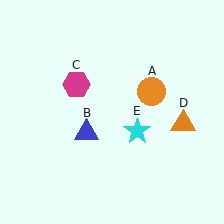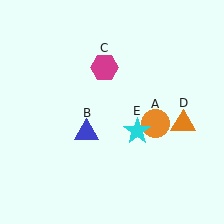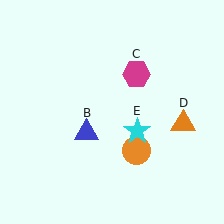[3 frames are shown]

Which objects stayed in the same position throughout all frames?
Blue triangle (object B) and orange triangle (object D) and cyan star (object E) remained stationary.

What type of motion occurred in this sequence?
The orange circle (object A), magenta hexagon (object C) rotated clockwise around the center of the scene.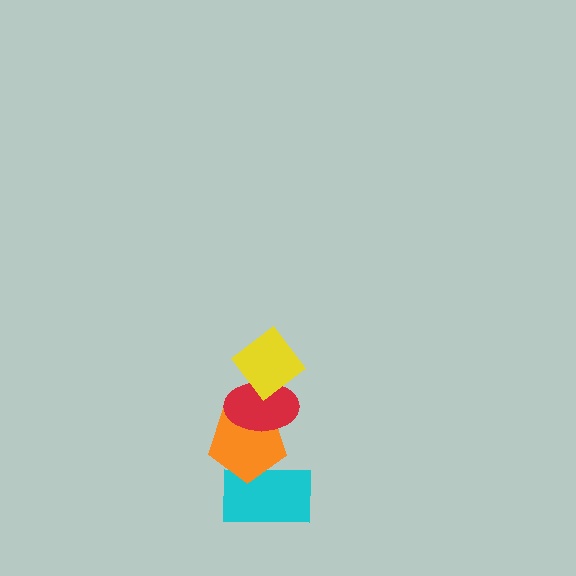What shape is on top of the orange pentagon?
The red ellipse is on top of the orange pentagon.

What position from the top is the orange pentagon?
The orange pentagon is 3rd from the top.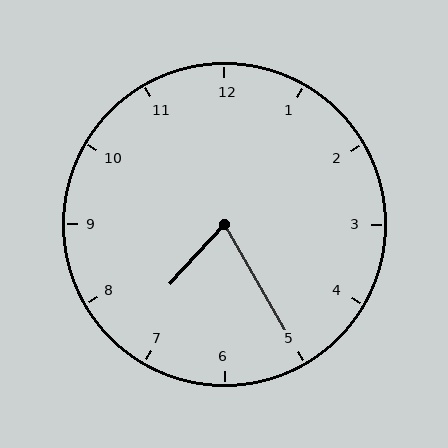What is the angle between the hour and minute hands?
Approximately 72 degrees.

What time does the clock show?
7:25.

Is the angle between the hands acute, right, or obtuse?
It is acute.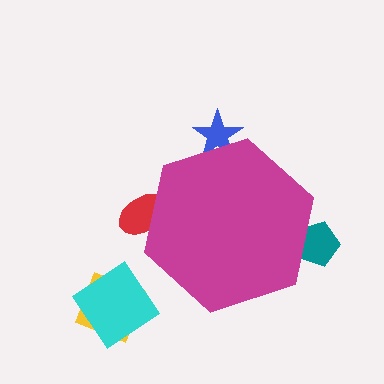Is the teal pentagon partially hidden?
Yes, the teal pentagon is partially hidden behind the magenta hexagon.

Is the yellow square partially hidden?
No, the yellow square is fully visible.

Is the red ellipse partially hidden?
Yes, the red ellipse is partially hidden behind the magenta hexagon.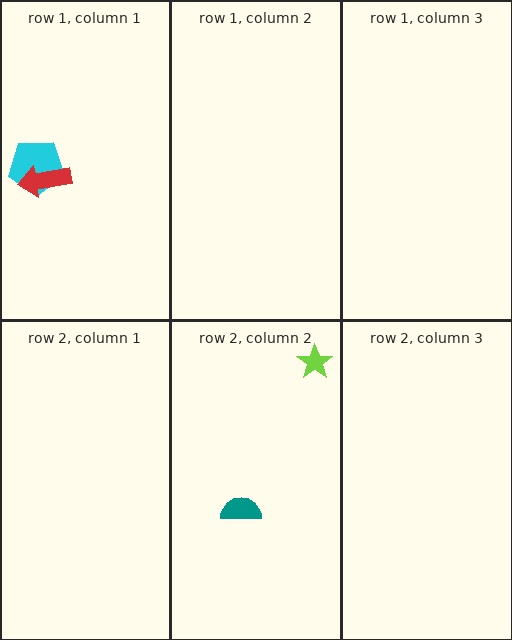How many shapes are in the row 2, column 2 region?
2.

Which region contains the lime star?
The row 2, column 2 region.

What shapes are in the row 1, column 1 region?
The cyan pentagon, the red arrow.